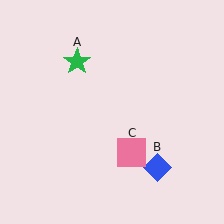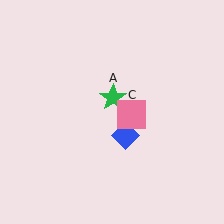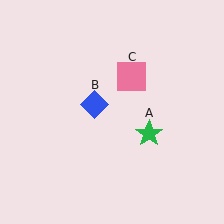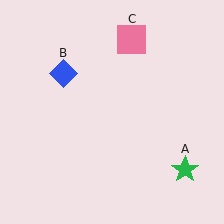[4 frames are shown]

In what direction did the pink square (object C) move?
The pink square (object C) moved up.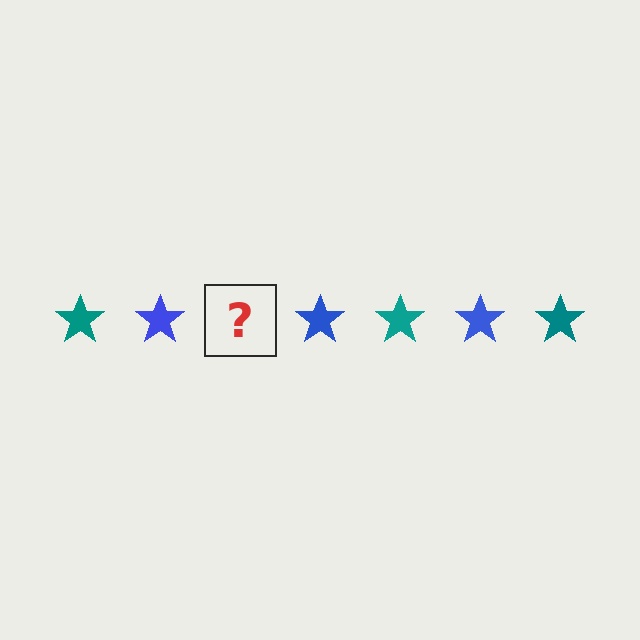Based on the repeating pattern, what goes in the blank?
The blank should be a teal star.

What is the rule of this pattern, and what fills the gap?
The rule is that the pattern cycles through teal, blue stars. The gap should be filled with a teal star.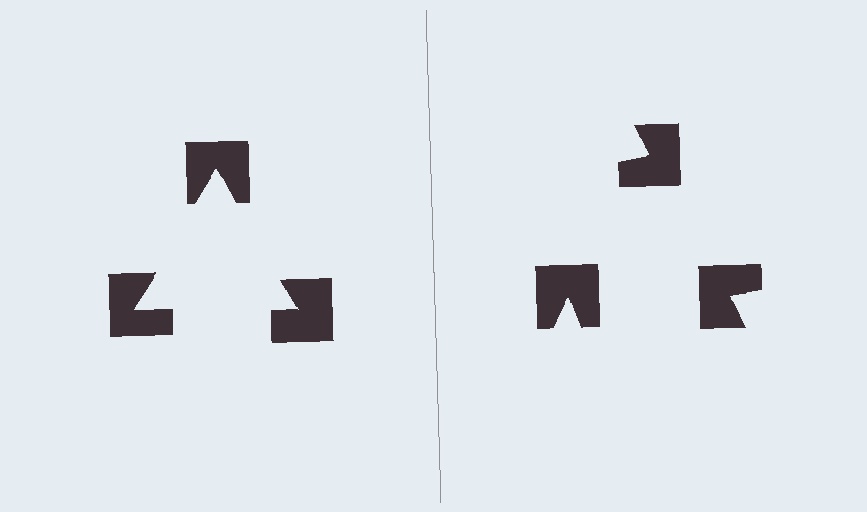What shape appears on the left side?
An illusory triangle.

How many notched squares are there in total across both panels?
6 — 3 on each side.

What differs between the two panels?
The notched squares are positioned identically on both sides; only the wedge orientations differ. On the left they align to a triangle; on the right they are misaligned.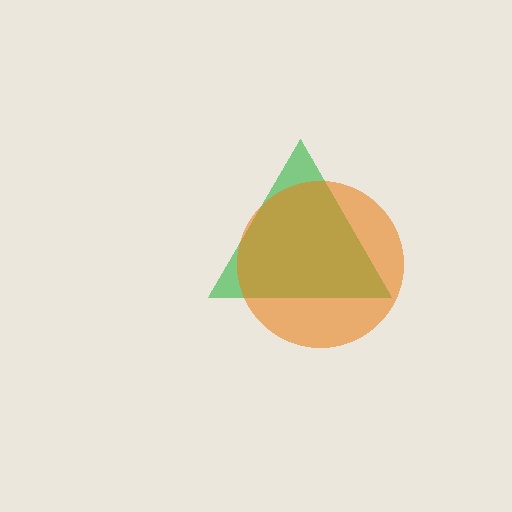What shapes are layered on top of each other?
The layered shapes are: a green triangle, an orange circle.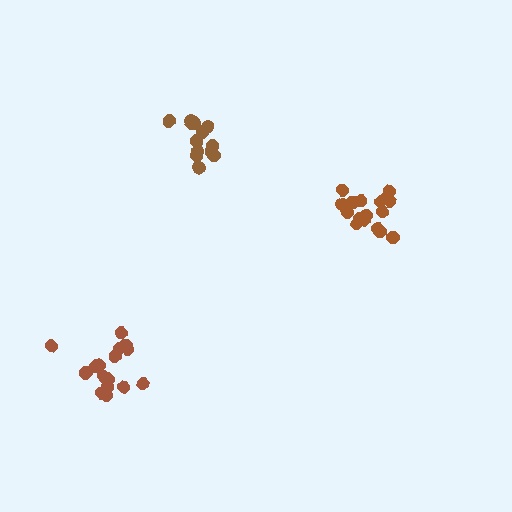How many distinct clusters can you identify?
There are 3 distinct clusters.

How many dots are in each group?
Group 1: 14 dots, Group 2: 18 dots, Group 3: 19 dots (51 total).